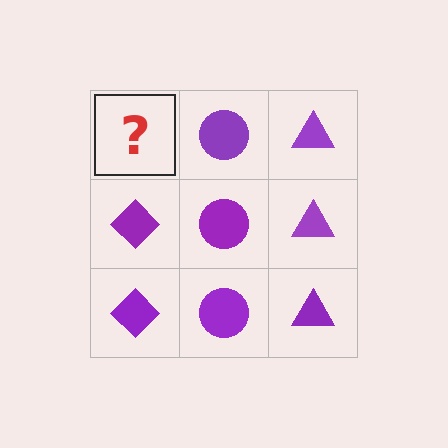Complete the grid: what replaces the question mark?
The question mark should be replaced with a purple diamond.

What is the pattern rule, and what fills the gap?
The rule is that each column has a consistent shape. The gap should be filled with a purple diamond.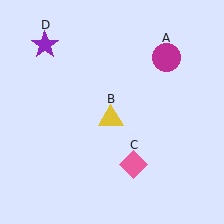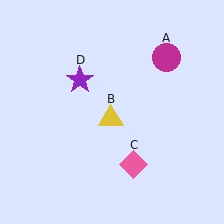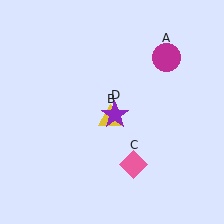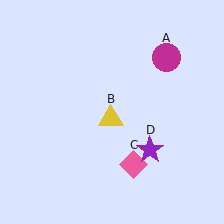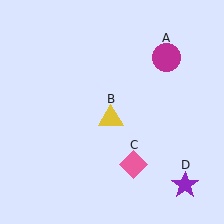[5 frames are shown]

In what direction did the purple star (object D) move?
The purple star (object D) moved down and to the right.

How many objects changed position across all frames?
1 object changed position: purple star (object D).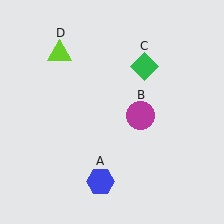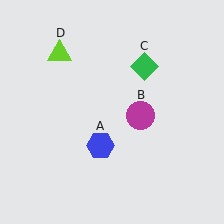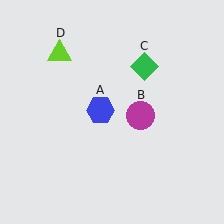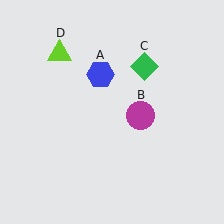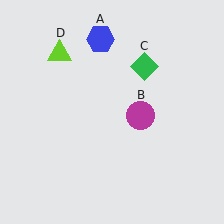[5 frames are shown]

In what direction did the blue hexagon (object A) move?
The blue hexagon (object A) moved up.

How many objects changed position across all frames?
1 object changed position: blue hexagon (object A).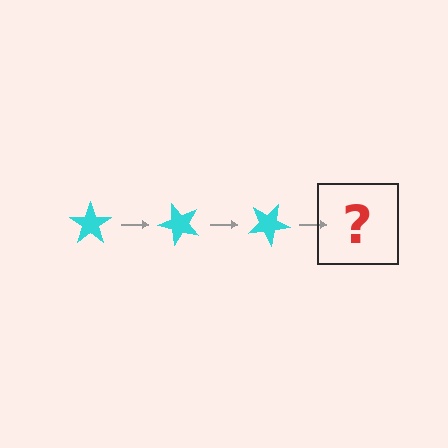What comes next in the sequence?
The next element should be a cyan star rotated 150 degrees.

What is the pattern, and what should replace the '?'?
The pattern is that the star rotates 50 degrees each step. The '?' should be a cyan star rotated 150 degrees.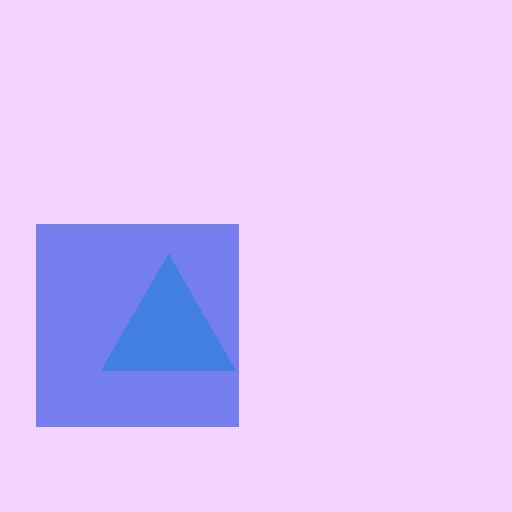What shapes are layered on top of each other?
The layered shapes are: a cyan triangle, a blue square.